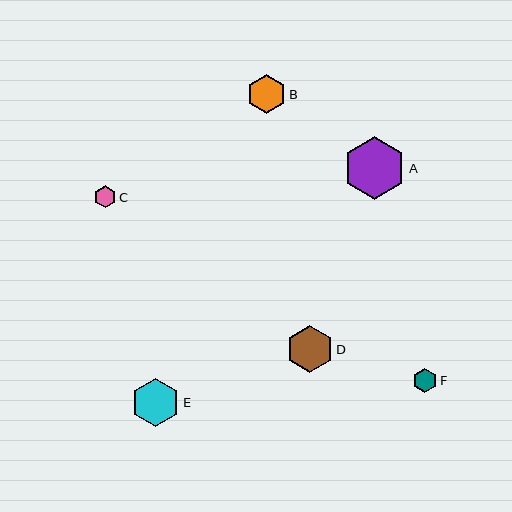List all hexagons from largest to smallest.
From largest to smallest: A, E, D, B, F, C.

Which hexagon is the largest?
Hexagon A is the largest with a size of approximately 63 pixels.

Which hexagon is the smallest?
Hexagon C is the smallest with a size of approximately 22 pixels.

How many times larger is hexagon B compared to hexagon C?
Hexagon B is approximately 1.8 times the size of hexagon C.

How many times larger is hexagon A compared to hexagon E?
Hexagon A is approximately 1.3 times the size of hexagon E.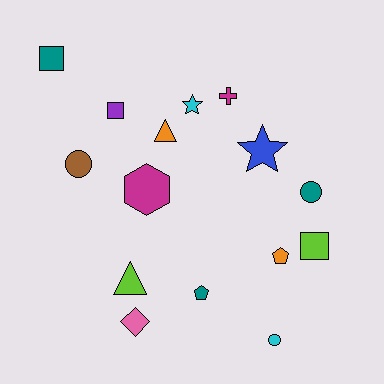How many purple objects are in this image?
There is 1 purple object.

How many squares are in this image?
There are 3 squares.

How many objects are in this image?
There are 15 objects.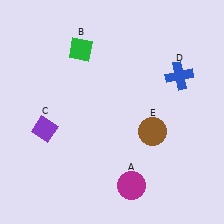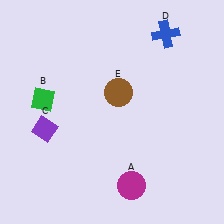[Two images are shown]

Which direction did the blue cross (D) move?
The blue cross (D) moved up.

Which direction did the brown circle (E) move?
The brown circle (E) moved up.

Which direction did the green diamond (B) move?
The green diamond (B) moved down.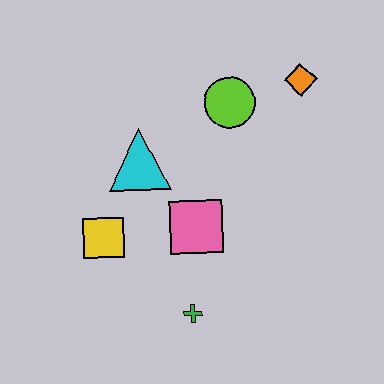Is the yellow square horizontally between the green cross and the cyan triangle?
No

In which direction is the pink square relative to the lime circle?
The pink square is below the lime circle.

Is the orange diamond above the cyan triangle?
Yes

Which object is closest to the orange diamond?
The lime circle is closest to the orange diamond.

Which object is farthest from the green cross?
The orange diamond is farthest from the green cross.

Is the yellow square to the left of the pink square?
Yes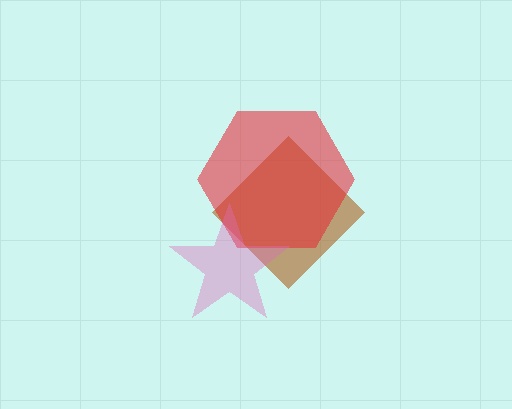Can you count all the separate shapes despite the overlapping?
Yes, there are 3 separate shapes.